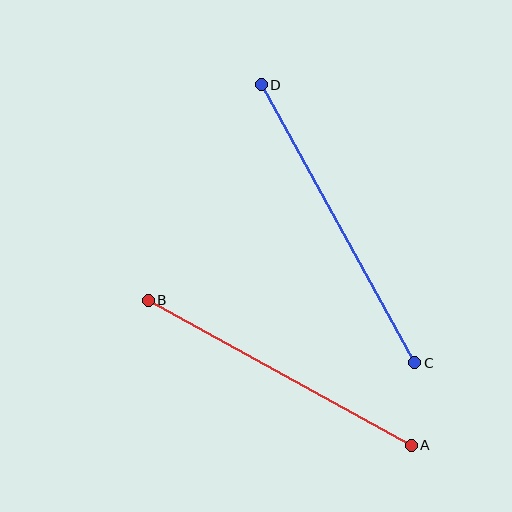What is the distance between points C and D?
The distance is approximately 318 pixels.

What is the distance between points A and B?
The distance is approximately 301 pixels.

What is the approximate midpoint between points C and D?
The midpoint is at approximately (338, 224) pixels.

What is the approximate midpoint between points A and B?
The midpoint is at approximately (280, 373) pixels.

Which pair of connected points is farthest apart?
Points C and D are farthest apart.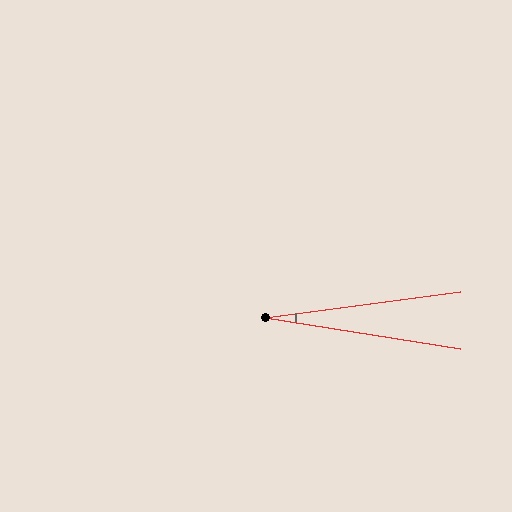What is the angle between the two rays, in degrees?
Approximately 17 degrees.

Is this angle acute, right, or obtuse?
It is acute.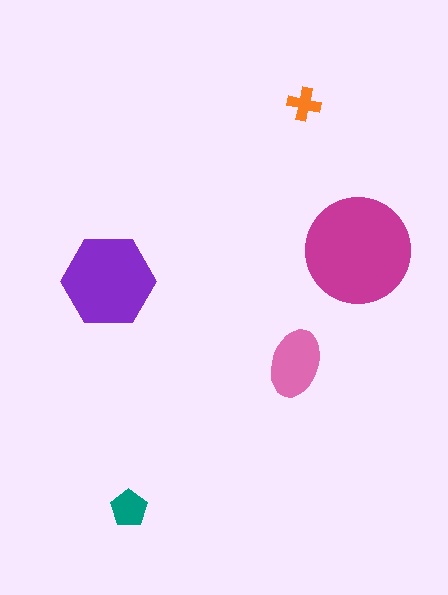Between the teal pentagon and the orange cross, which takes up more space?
The teal pentagon.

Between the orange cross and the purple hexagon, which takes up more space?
The purple hexagon.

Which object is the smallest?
The orange cross.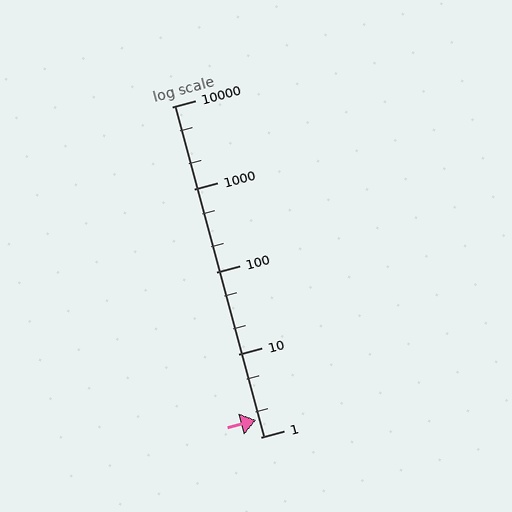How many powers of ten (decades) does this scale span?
The scale spans 4 decades, from 1 to 10000.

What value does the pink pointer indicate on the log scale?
The pointer indicates approximately 1.6.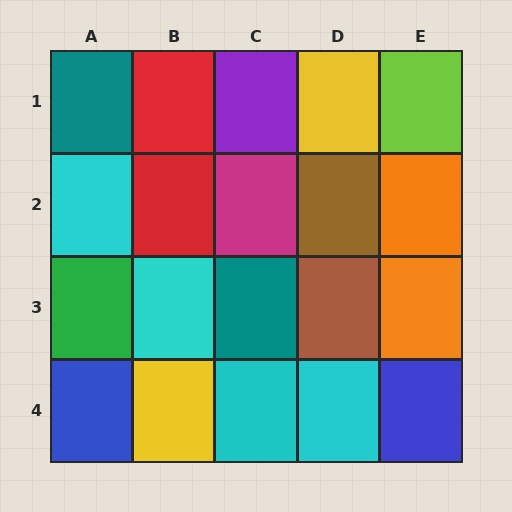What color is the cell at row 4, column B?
Yellow.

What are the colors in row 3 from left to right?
Green, cyan, teal, brown, orange.